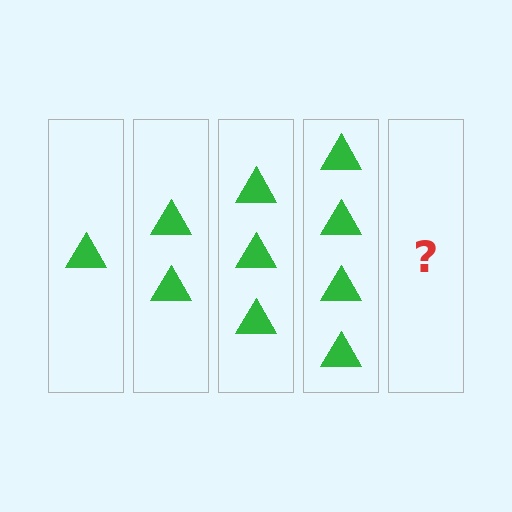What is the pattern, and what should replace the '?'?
The pattern is that each step adds one more triangle. The '?' should be 5 triangles.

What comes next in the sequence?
The next element should be 5 triangles.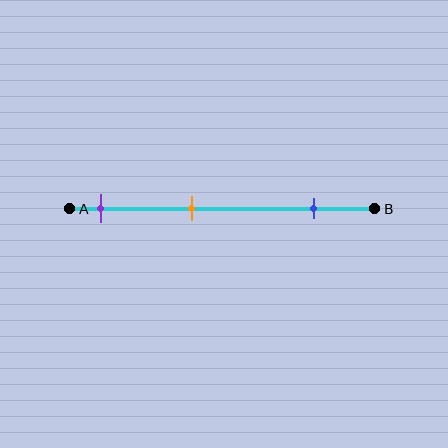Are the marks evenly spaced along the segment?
Yes, the marks are approximately evenly spaced.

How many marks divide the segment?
There are 3 marks dividing the segment.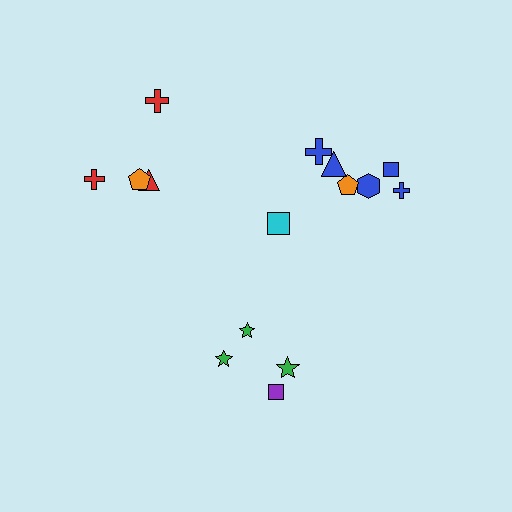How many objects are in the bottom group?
There are 4 objects.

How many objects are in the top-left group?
There are 4 objects.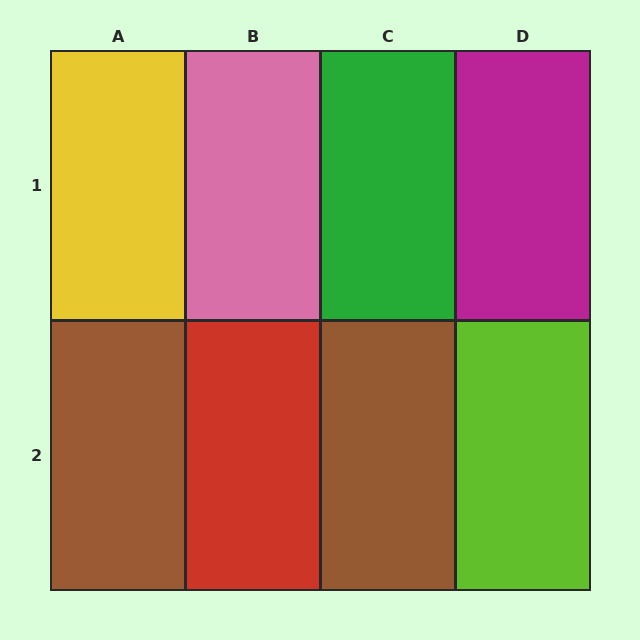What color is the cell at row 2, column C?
Brown.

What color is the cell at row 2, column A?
Brown.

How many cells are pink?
1 cell is pink.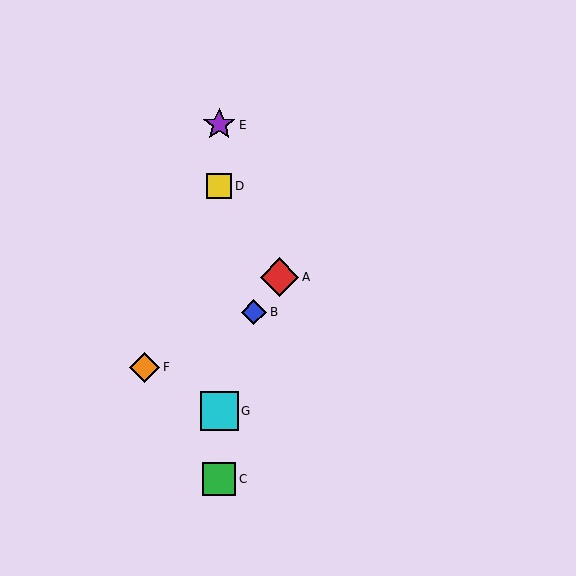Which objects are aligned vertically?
Objects C, D, E, G are aligned vertically.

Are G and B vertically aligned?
No, G is at x≈219 and B is at x≈254.